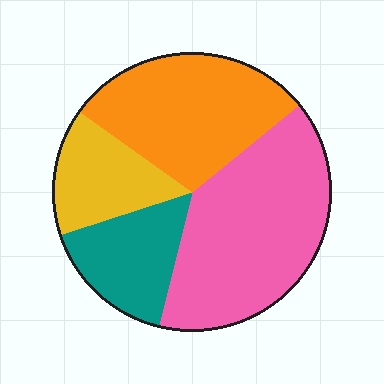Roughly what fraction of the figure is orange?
Orange takes up between a sixth and a third of the figure.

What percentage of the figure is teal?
Teal covers 16% of the figure.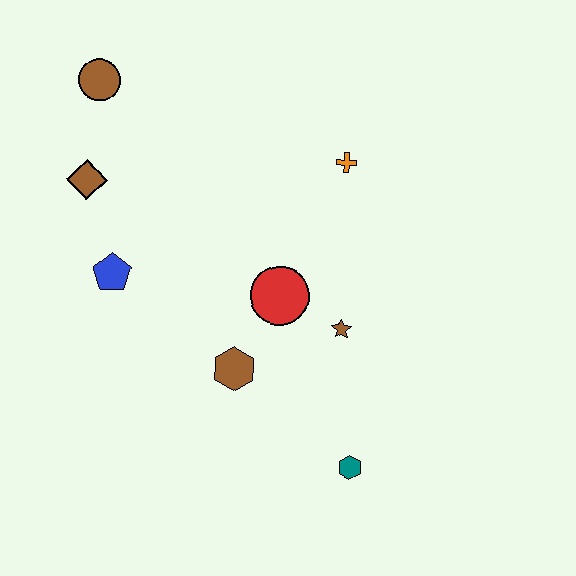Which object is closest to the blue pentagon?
The brown diamond is closest to the blue pentagon.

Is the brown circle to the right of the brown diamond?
Yes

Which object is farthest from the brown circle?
The teal hexagon is farthest from the brown circle.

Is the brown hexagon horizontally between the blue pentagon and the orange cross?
Yes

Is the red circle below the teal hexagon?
No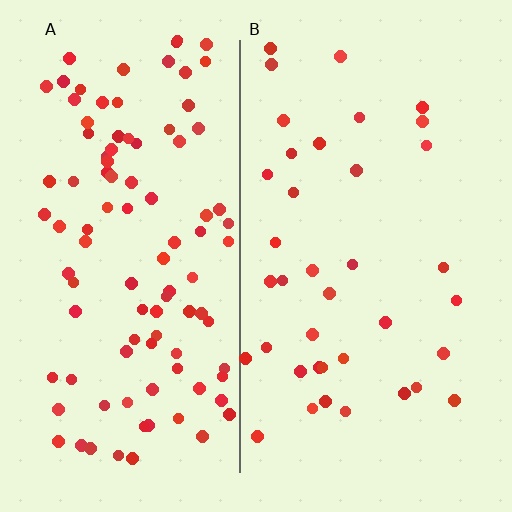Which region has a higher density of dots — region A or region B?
A (the left).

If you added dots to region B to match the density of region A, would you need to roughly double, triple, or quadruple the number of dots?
Approximately triple.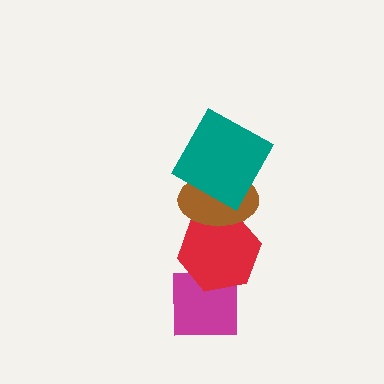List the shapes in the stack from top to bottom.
From top to bottom: the teal square, the brown ellipse, the red hexagon, the magenta square.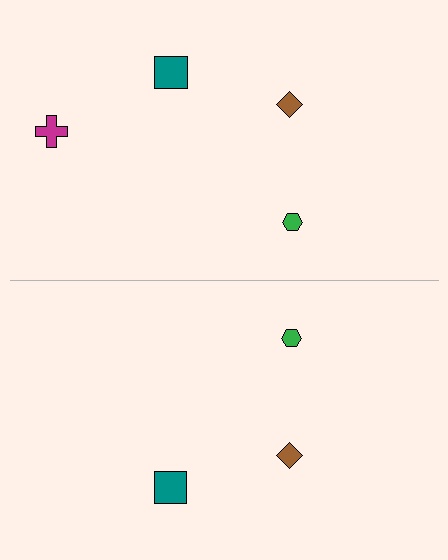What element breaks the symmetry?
A magenta cross is missing from the bottom side.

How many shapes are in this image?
There are 7 shapes in this image.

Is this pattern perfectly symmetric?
No, the pattern is not perfectly symmetric. A magenta cross is missing from the bottom side.